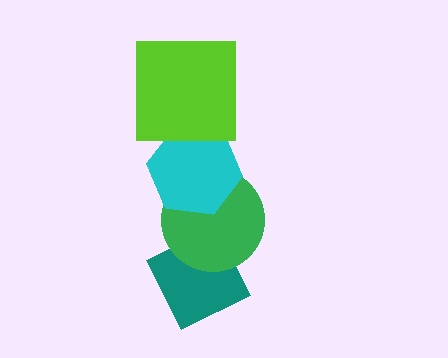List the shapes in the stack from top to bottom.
From top to bottom: the lime square, the cyan hexagon, the green circle, the teal diamond.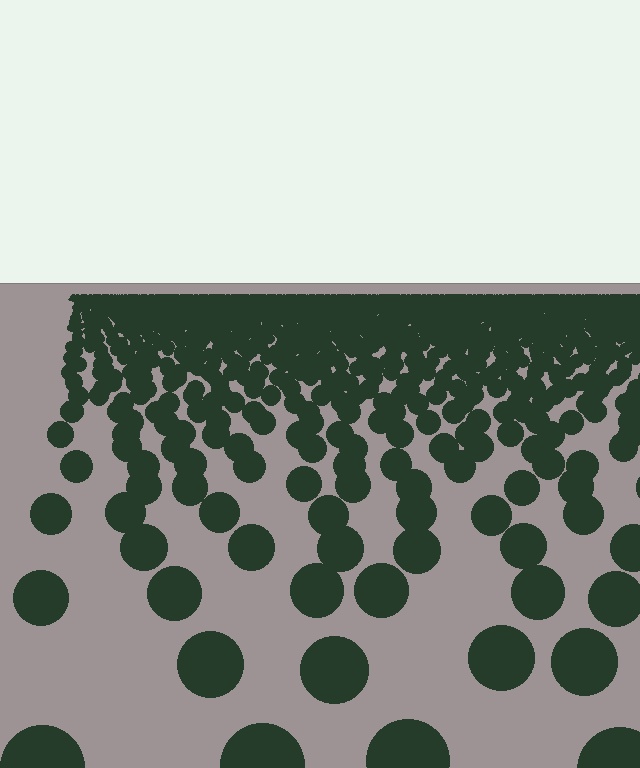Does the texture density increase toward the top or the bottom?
Density increases toward the top.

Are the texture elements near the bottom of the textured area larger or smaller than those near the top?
Larger. Near the bottom, elements are closer to the viewer and appear at a bigger on-screen size.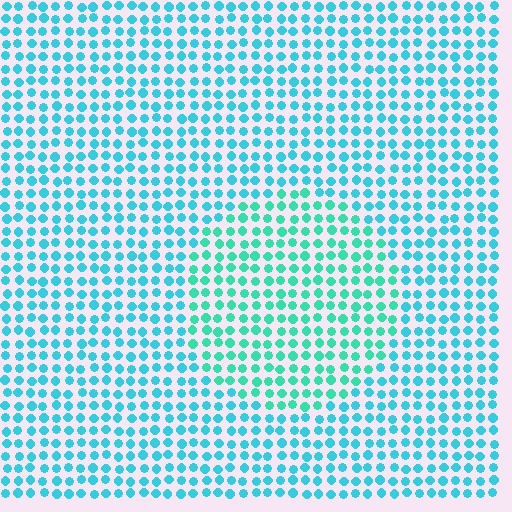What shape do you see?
I see a circle.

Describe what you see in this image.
The image is filled with small cyan elements in a uniform arrangement. A circle-shaped region is visible where the elements are tinted to a slightly different hue, forming a subtle color boundary.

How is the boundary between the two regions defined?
The boundary is defined purely by a slight shift in hue (about 26 degrees). Spacing, size, and orientation are identical on both sides.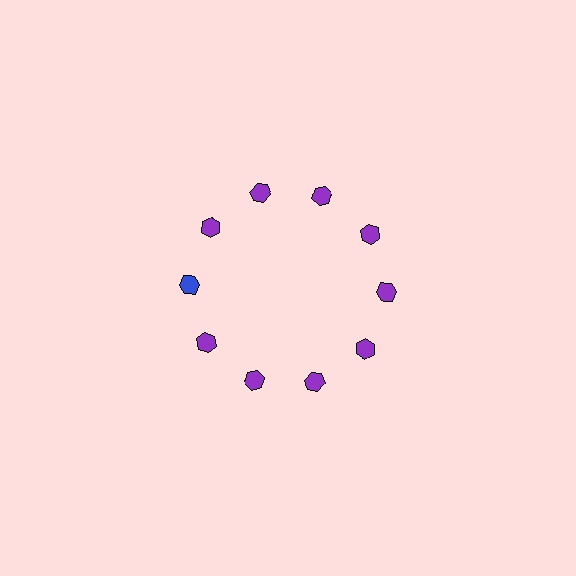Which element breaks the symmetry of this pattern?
The blue hexagon at roughly the 9 o'clock position breaks the symmetry. All other shapes are purple hexagons.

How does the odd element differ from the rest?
It has a different color: blue instead of purple.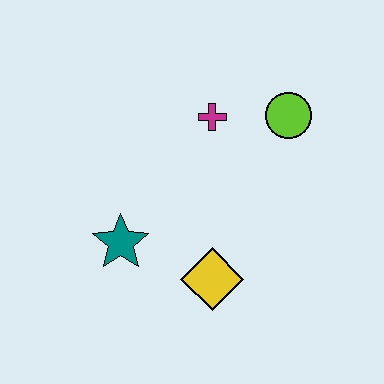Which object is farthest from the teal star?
The lime circle is farthest from the teal star.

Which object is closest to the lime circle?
The magenta cross is closest to the lime circle.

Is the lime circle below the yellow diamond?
No